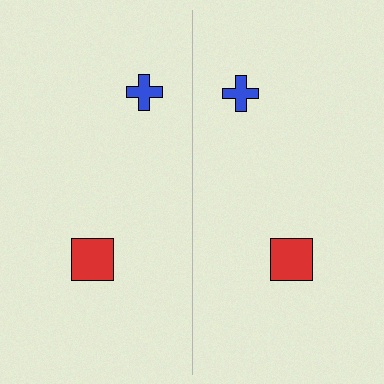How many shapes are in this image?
There are 4 shapes in this image.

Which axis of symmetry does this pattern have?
The pattern has a vertical axis of symmetry running through the center of the image.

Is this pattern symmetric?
Yes, this pattern has bilateral (reflection) symmetry.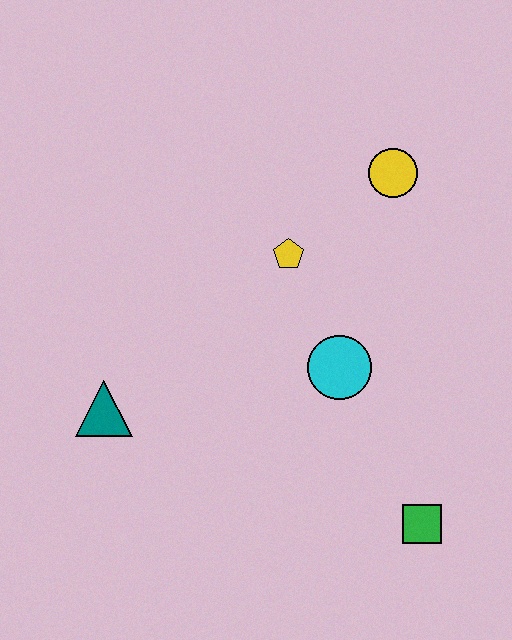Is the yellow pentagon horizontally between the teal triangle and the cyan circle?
Yes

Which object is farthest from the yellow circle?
The teal triangle is farthest from the yellow circle.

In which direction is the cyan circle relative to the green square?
The cyan circle is above the green square.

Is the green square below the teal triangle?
Yes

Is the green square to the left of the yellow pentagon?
No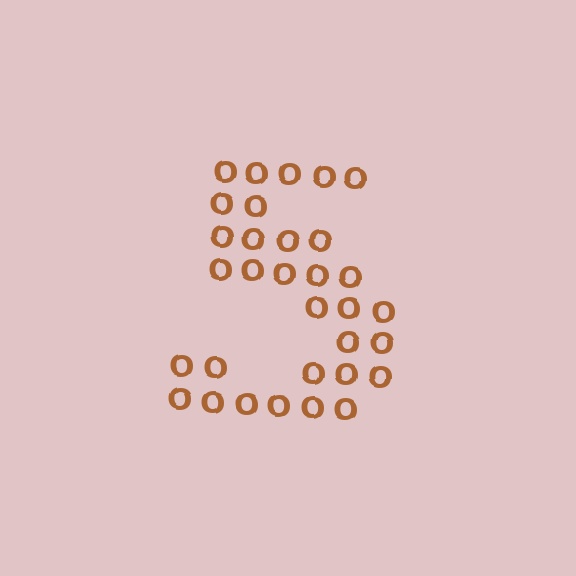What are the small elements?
The small elements are letter O's.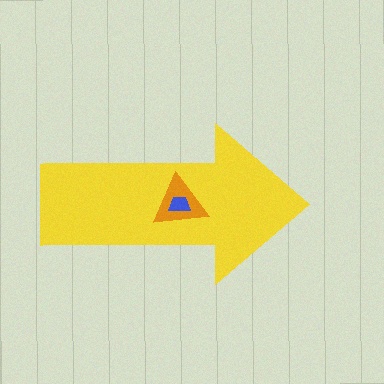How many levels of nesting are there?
3.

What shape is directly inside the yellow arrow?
The orange triangle.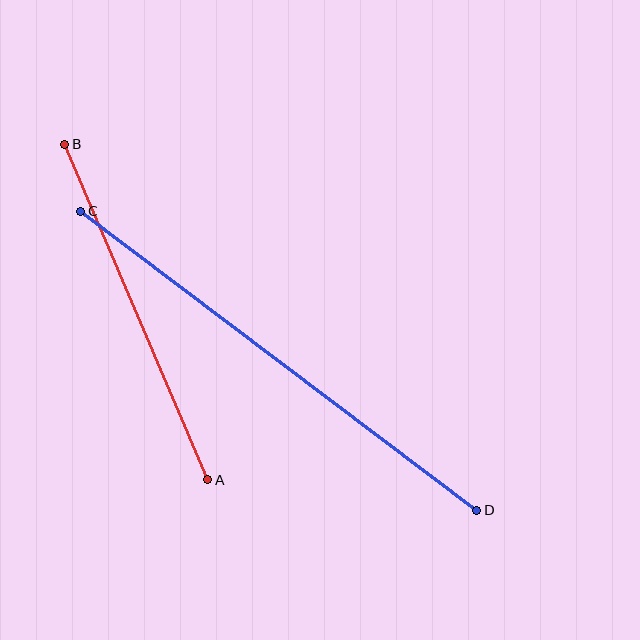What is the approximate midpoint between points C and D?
The midpoint is at approximately (279, 361) pixels.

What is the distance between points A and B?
The distance is approximately 364 pixels.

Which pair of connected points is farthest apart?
Points C and D are farthest apart.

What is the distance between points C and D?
The distance is approximately 496 pixels.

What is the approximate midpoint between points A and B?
The midpoint is at approximately (136, 312) pixels.